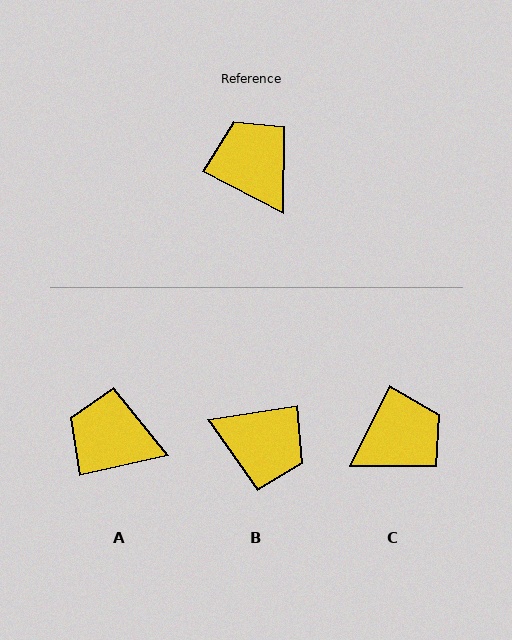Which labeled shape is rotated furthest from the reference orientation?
B, about 144 degrees away.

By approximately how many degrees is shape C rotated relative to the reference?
Approximately 89 degrees clockwise.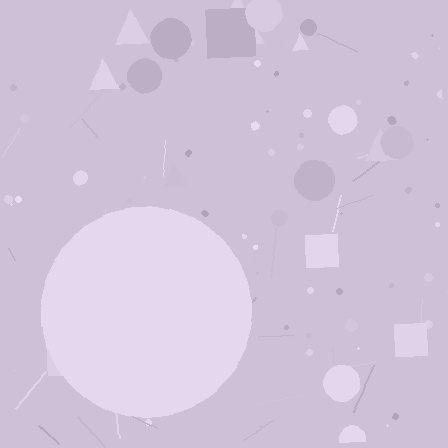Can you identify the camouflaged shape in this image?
The camouflaged shape is a circle.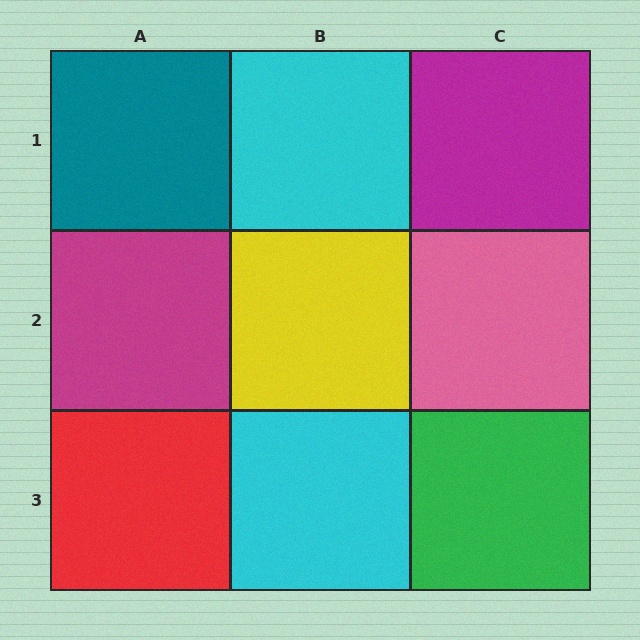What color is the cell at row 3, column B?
Cyan.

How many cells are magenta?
2 cells are magenta.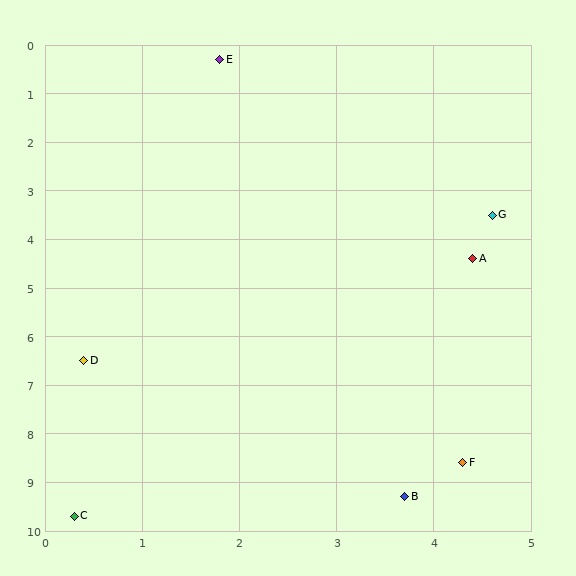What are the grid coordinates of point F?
Point F is at approximately (4.3, 8.6).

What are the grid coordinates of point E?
Point E is at approximately (1.8, 0.3).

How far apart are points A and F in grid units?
Points A and F are about 4.2 grid units apart.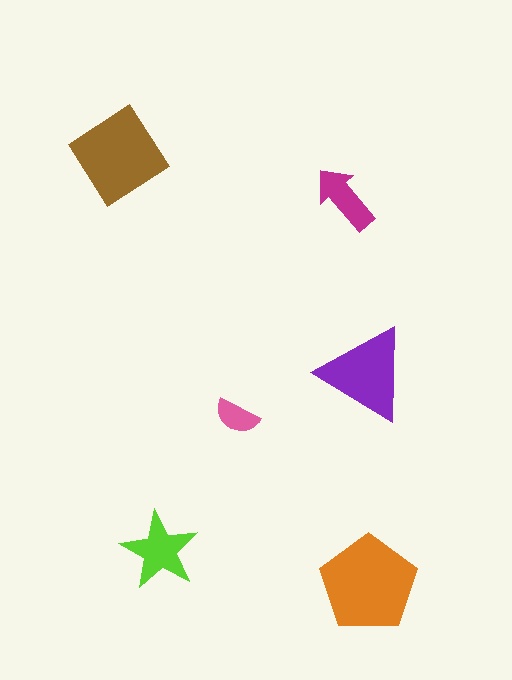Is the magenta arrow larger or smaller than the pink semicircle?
Larger.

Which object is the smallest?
The pink semicircle.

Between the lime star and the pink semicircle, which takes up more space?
The lime star.